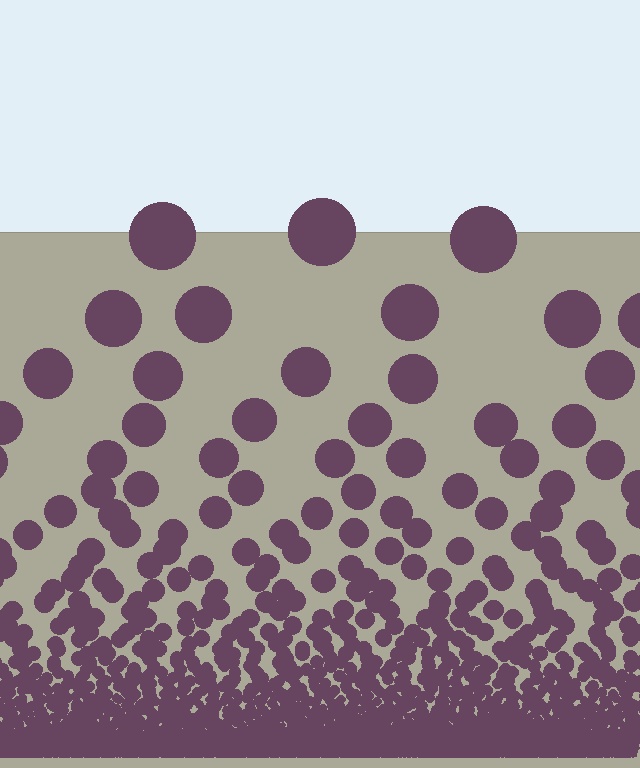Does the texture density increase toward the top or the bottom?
Density increases toward the bottom.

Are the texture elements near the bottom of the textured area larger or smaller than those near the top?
Smaller. The gradient is inverted — elements near the bottom are smaller and denser.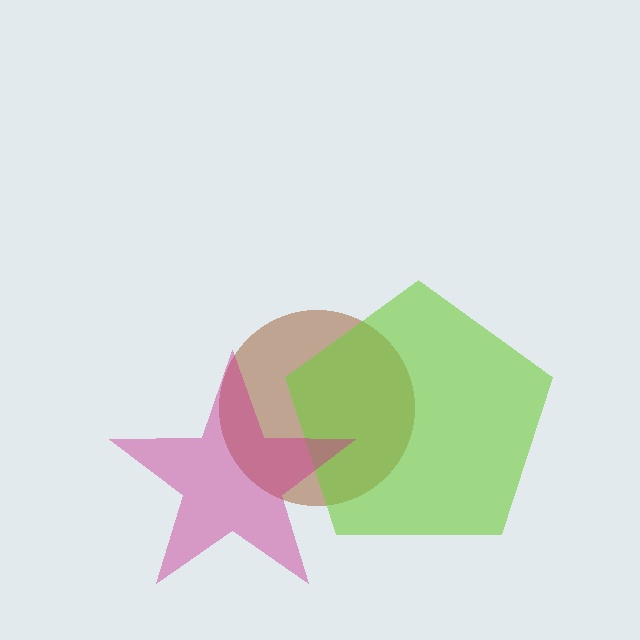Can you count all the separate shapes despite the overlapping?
Yes, there are 3 separate shapes.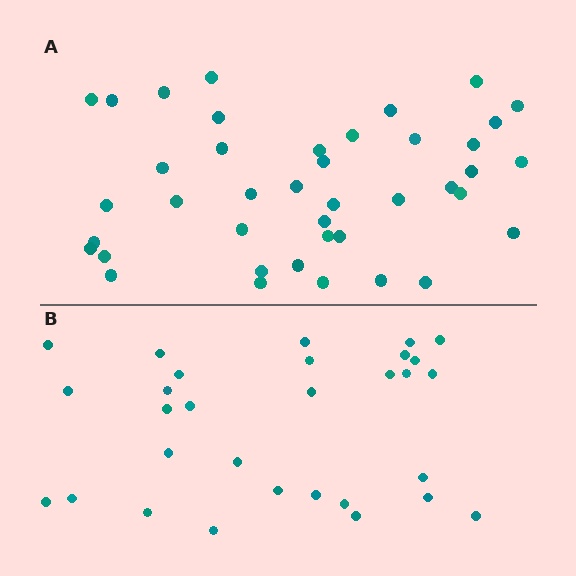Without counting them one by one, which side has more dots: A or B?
Region A (the top region) has more dots.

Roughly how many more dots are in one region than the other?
Region A has roughly 12 or so more dots than region B.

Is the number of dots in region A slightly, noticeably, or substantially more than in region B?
Region A has noticeably more, but not dramatically so. The ratio is roughly 1.4 to 1.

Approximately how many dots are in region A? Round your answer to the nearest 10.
About 40 dots. (The exact count is 41, which rounds to 40.)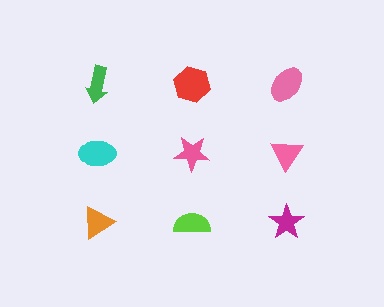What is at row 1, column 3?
A pink ellipse.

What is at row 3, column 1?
An orange triangle.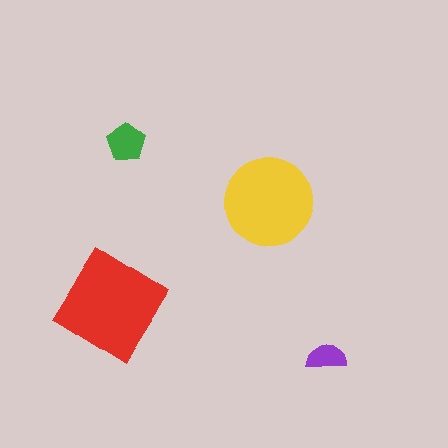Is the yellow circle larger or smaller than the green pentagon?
Larger.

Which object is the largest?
The red diamond.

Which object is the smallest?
The purple semicircle.